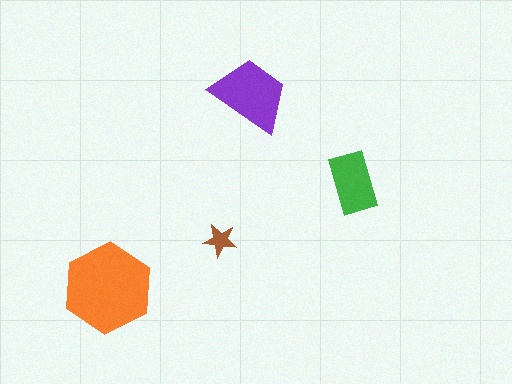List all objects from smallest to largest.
The brown star, the green rectangle, the purple trapezoid, the orange hexagon.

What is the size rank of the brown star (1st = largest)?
4th.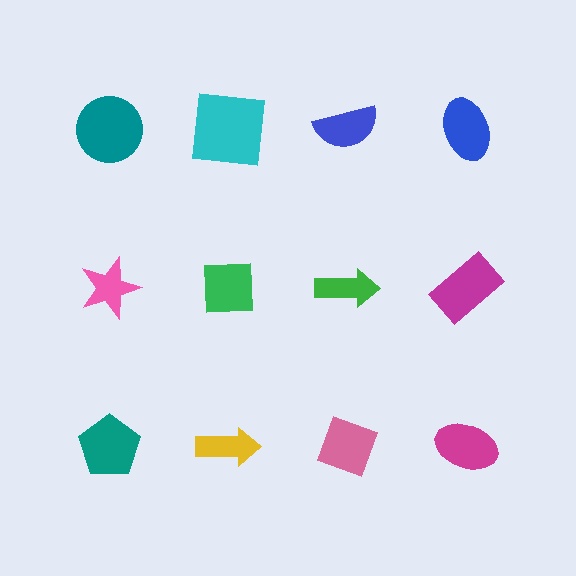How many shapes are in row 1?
4 shapes.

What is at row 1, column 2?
A cyan square.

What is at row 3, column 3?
A pink diamond.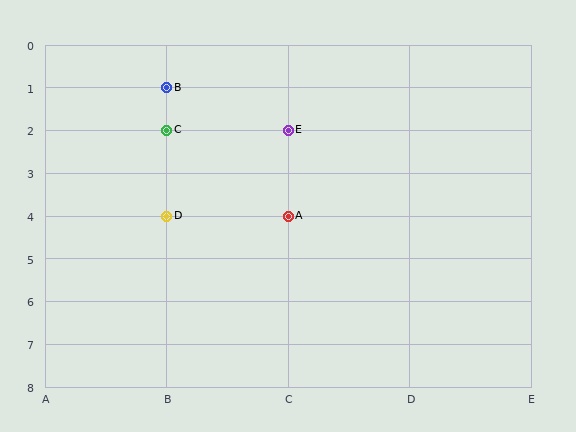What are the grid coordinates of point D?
Point D is at grid coordinates (B, 4).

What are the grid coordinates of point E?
Point E is at grid coordinates (C, 2).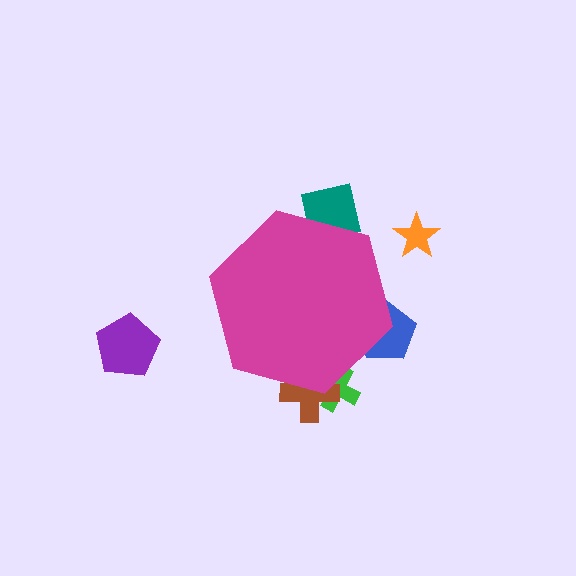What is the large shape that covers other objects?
A magenta hexagon.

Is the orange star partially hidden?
No, the orange star is fully visible.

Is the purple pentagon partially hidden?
No, the purple pentagon is fully visible.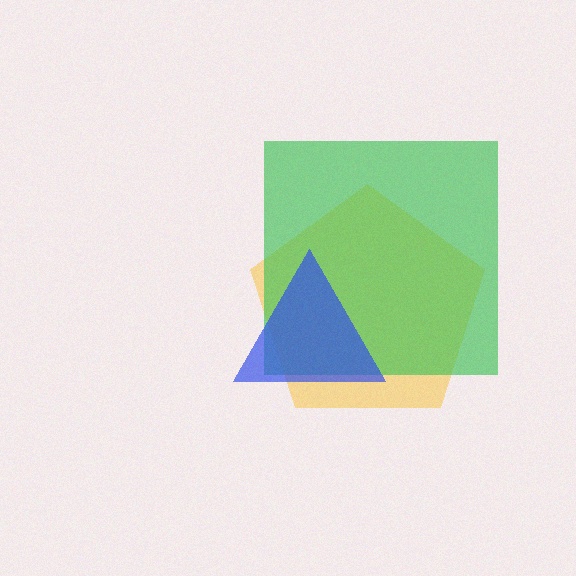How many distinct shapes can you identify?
There are 3 distinct shapes: a yellow pentagon, a green square, a blue triangle.